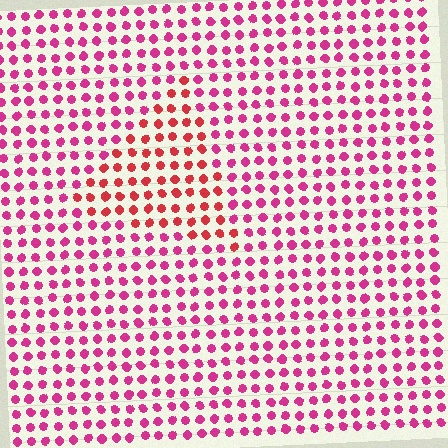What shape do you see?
I see a triangle.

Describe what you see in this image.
The image is filled with small magenta elements in a uniform arrangement. A triangle-shaped region is visible where the elements are tinted to a slightly different hue, forming a subtle color boundary.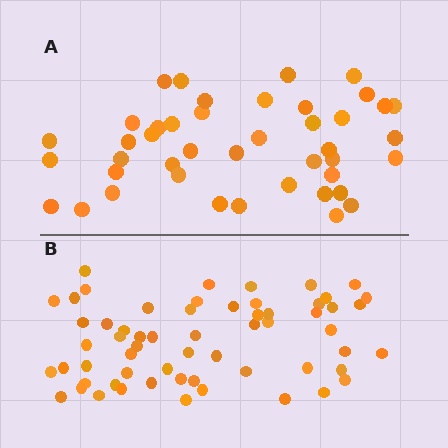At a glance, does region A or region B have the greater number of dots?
Region B (the bottom region) has more dots.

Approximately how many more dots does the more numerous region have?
Region B has approximately 15 more dots than region A.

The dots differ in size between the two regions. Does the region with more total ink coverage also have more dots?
No. Region A has more total ink coverage because its dots are larger, but region B actually contains more individual dots. Total area can be misleading — the number of items is what matters here.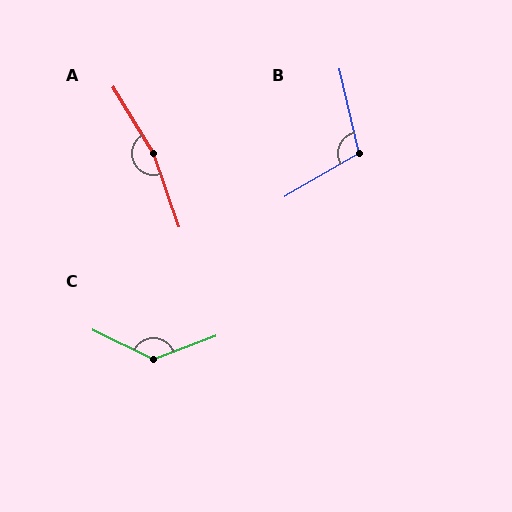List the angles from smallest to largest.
B (108°), C (133°), A (167°).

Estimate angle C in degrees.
Approximately 133 degrees.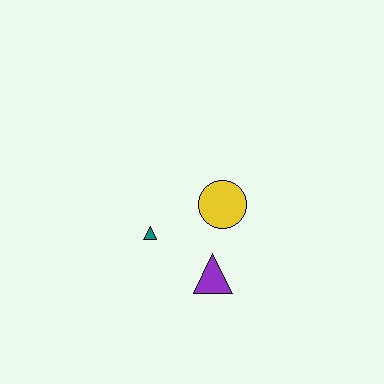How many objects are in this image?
There are 3 objects.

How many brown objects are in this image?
There are no brown objects.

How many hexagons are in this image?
There are no hexagons.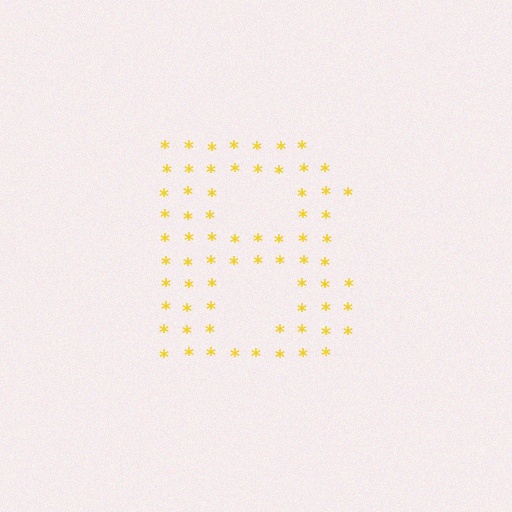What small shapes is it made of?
It is made of small asterisks.